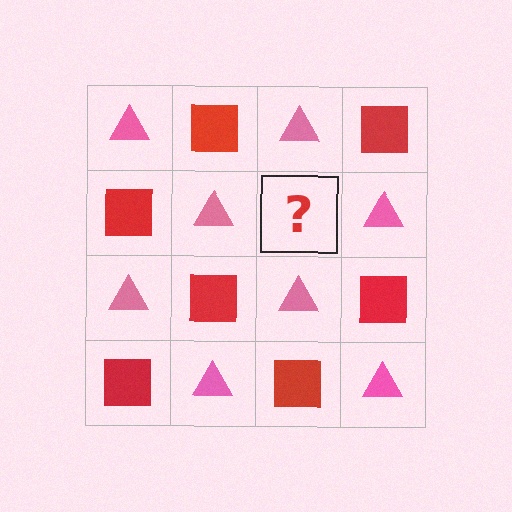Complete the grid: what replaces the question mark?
The question mark should be replaced with a red square.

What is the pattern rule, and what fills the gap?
The rule is that it alternates pink triangle and red square in a checkerboard pattern. The gap should be filled with a red square.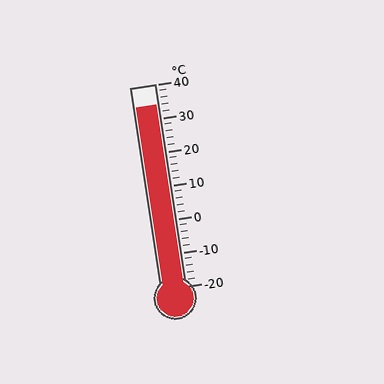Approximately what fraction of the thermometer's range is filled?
The thermometer is filled to approximately 90% of its range.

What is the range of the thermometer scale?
The thermometer scale ranges from -20°C to 40°C.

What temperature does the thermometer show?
The thermometer shows approximately 34°C.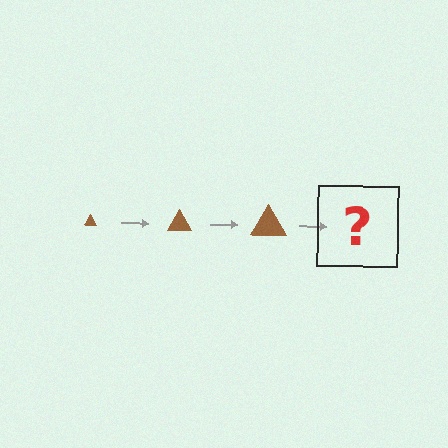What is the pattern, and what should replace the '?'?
The pattern is that the triangle gets progressively larger each step. The '?' should be a brown triangle, larger than the previous one.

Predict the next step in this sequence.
The next step is a brown triangle, larger than the previous one.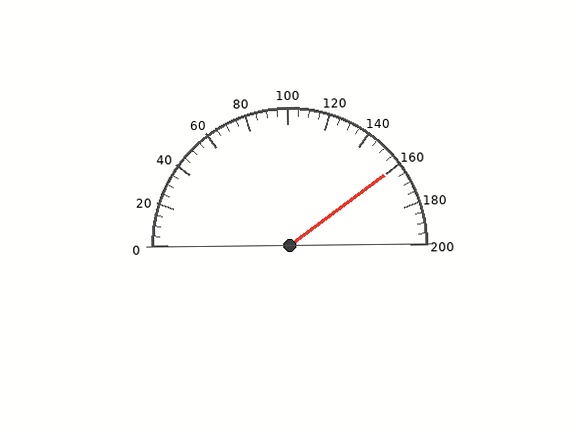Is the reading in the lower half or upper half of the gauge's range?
The reading is in the upper half of the range (0 to 200).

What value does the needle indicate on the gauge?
The needle indicates approximately 160.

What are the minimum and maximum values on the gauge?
The gauge ranges from 0 to 200.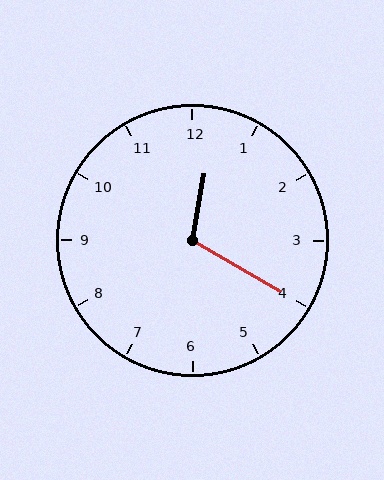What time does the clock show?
12:20.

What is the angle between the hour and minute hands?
Approximately 110 degrees.